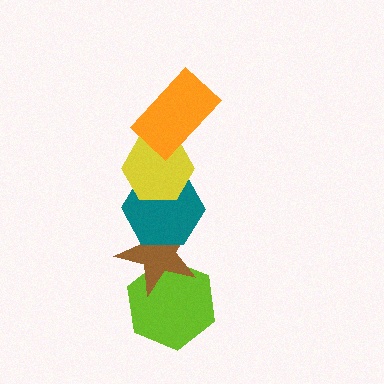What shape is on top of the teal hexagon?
The yellow hexagon is on top of the teal hexagon.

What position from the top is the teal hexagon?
The teal hexagon is 3rd from the top.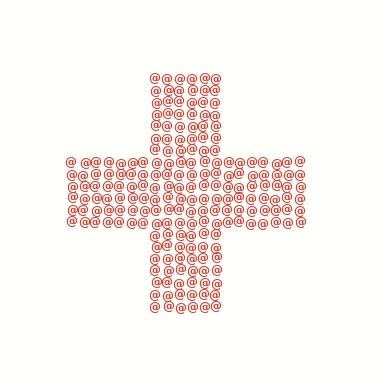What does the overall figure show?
The overall figure shows a cross.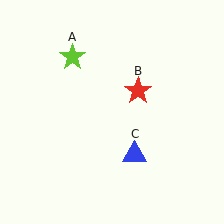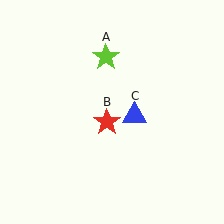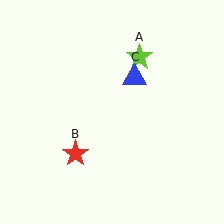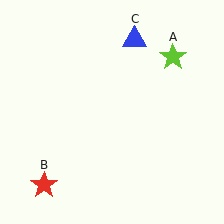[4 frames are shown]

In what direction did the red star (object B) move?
The red star (object B) moved down and to the left.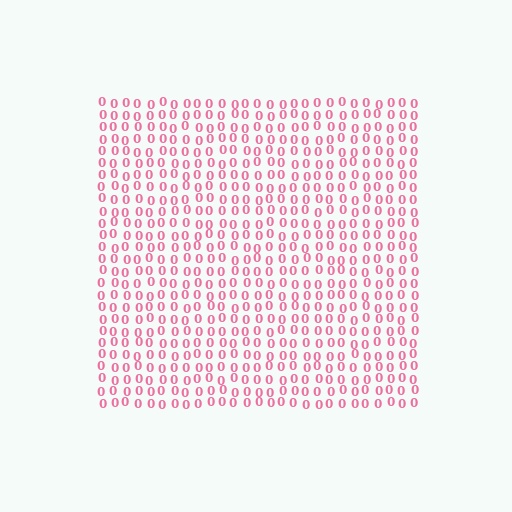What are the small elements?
The small elements are digit 0's.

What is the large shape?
The large shape is a square.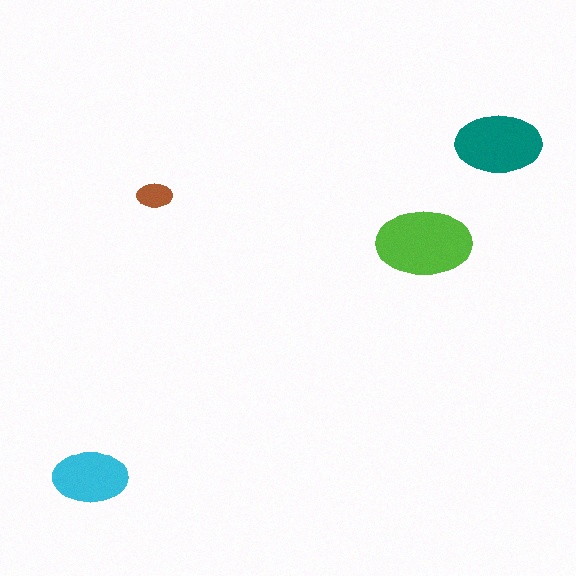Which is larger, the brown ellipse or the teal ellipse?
The teal one.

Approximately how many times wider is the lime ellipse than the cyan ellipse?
About 1.5 times wider.